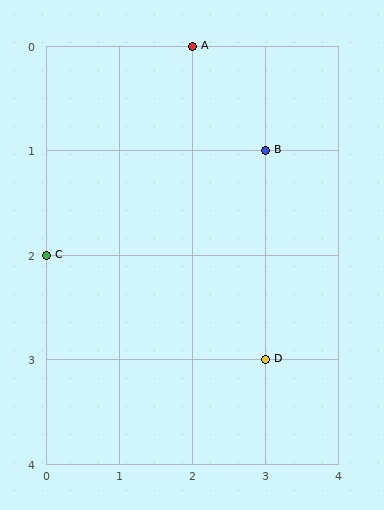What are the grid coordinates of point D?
Point D is at grid coordinates (3, 3).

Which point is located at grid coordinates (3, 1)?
Point B is at (3, 1).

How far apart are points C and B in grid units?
Points C and B are 3 columns and 1 row apart (about 3.2 grid units diagonally).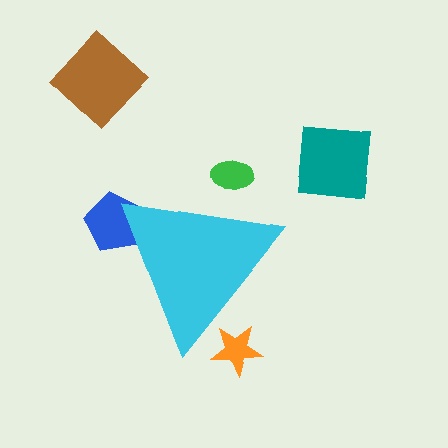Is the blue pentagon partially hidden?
Yes, the blue pentagon is partially hidden behind the cyan triangle.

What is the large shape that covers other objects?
A cyan triangle.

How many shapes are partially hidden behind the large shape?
3 shapes are partially hidden.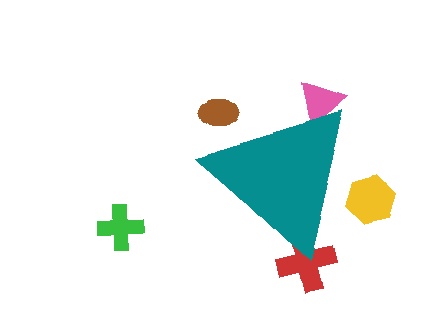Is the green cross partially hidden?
No, the green cross is fully visible.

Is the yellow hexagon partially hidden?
Yes, the yellow hexagon is partially hidden behind the teal triangle.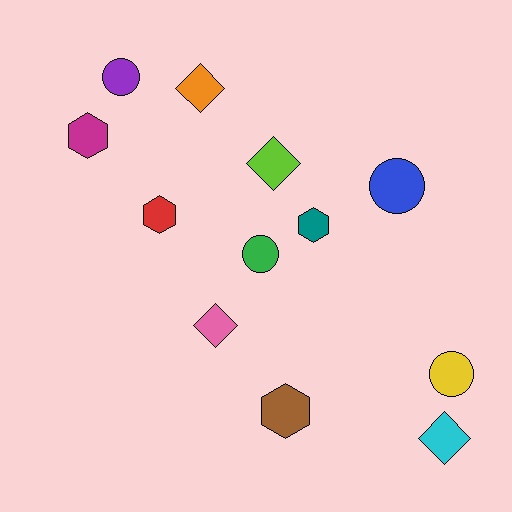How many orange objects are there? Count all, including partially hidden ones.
There is 1 orange object.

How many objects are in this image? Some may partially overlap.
There are 12 objects.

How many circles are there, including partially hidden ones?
There are 4 circles.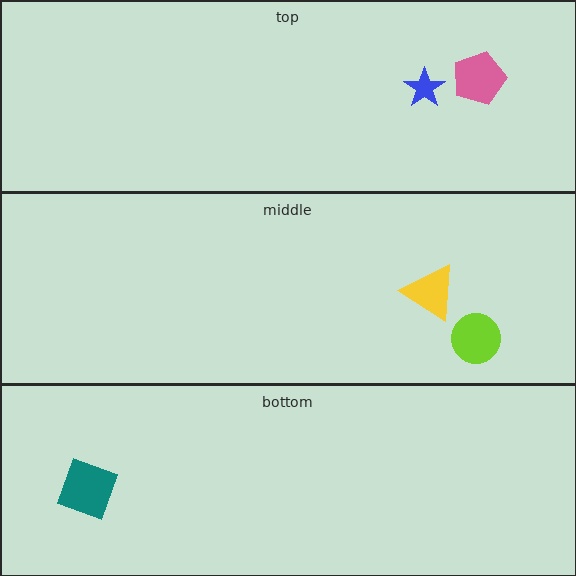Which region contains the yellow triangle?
The middle region.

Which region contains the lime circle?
The middle region.